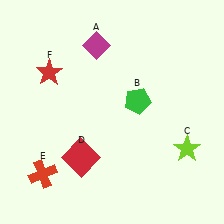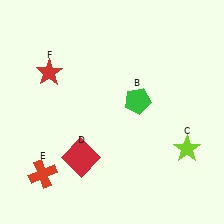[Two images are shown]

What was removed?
The magenta diamond (A) was removed in Image 2.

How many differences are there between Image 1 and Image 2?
There is 1 difference between the two images.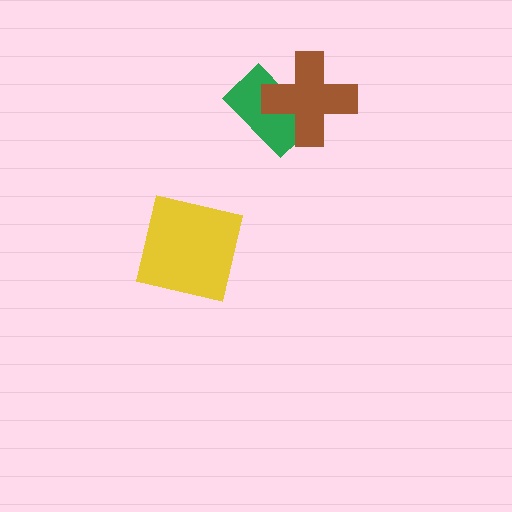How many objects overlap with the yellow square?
0 objects overlap with the yellow square.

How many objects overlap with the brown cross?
1 object overlaps with the brown cross.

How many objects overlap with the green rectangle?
1 object overlaps with the green rectangle.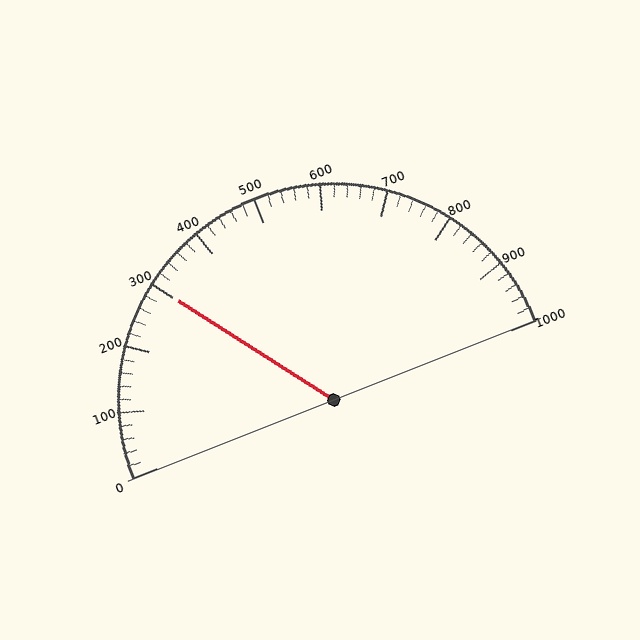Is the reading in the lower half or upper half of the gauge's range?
The reading is in the lower half of the range (0 to 1000).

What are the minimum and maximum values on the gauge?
The gauge ranges from 0 to 1000.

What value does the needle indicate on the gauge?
The needle indicates approximately 300.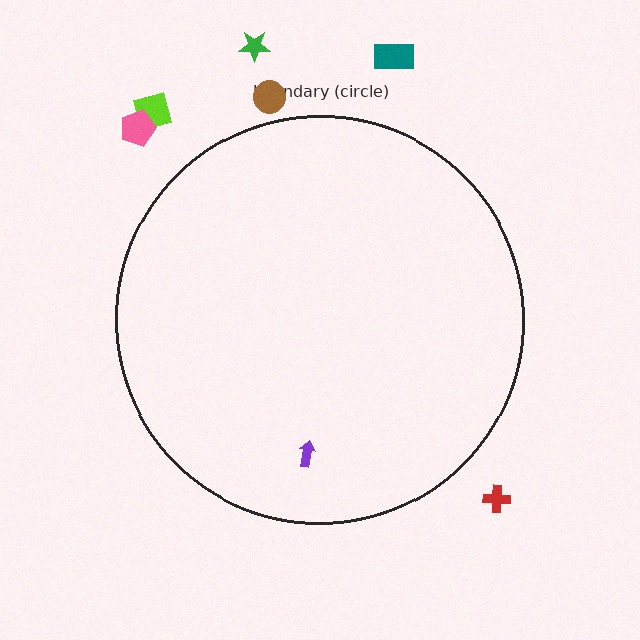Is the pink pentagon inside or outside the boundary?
Outside.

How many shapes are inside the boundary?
1 inside, 6 outside.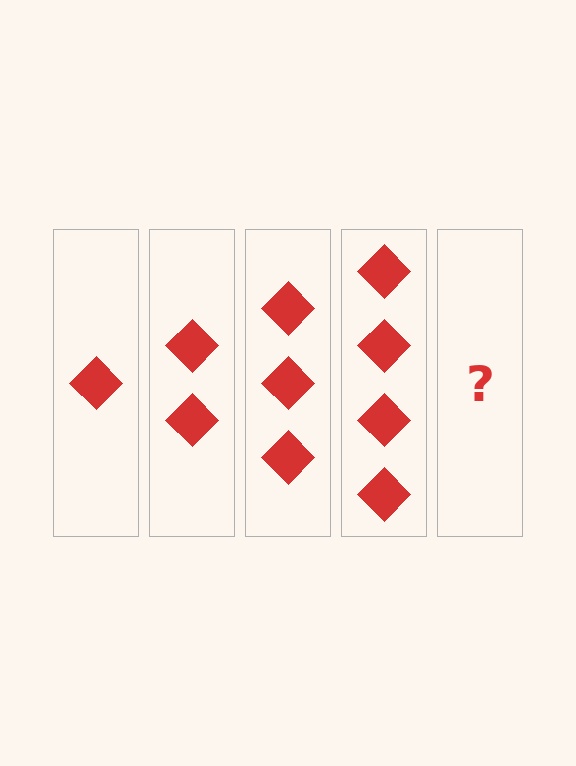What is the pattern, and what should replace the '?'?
The pattern is that each step adds one more diamond. The '?' should be 5 diamonds.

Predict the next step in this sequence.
The next step is 5 diamonds.